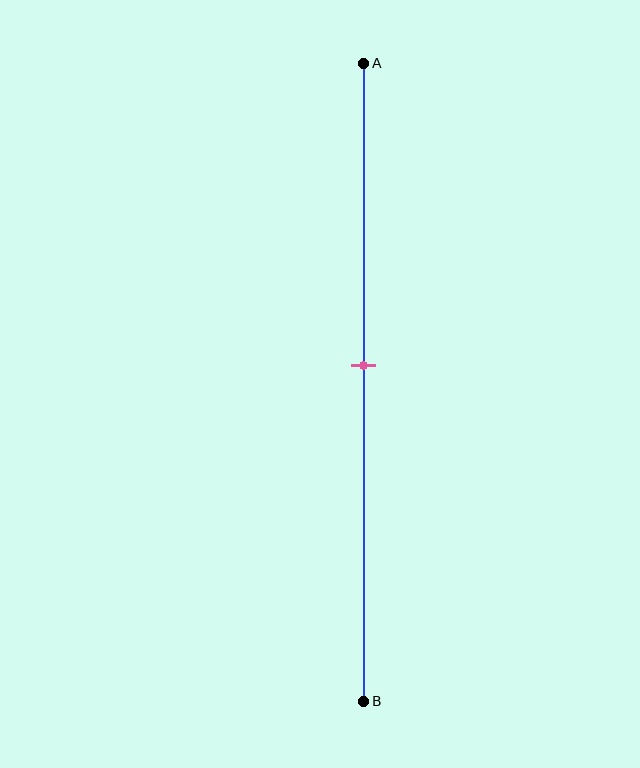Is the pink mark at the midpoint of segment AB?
Yes, the mark is approximately at the midpoint.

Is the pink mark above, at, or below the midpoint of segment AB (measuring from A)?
The pink mark is approximately at the midpoint of segment AB.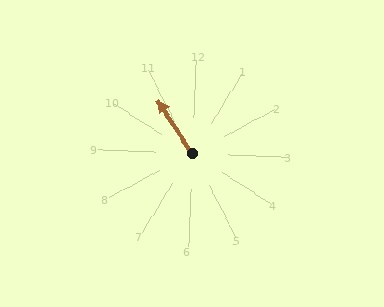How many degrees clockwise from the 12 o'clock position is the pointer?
Approximately 325 degrees.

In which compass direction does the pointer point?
Northwest.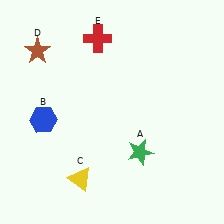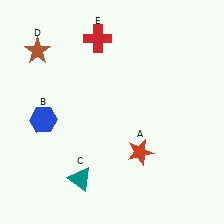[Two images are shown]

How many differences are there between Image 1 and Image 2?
There are 2 differences between the two images.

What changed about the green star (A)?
In Image 1, A is green. In Image 2, it changed to red.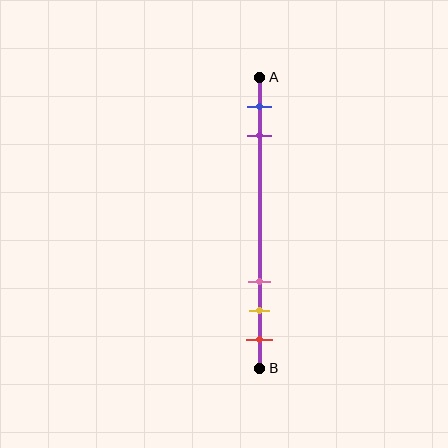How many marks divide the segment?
There are 5 marks dividing the segment.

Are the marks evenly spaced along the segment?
No, the marks are not evenly spaced.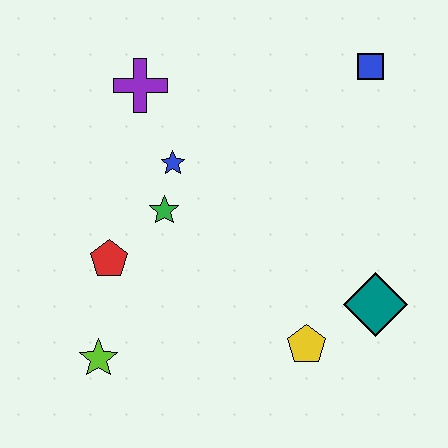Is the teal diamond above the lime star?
Yes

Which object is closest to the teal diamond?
The yellow pentagon is closest to the teal diamond.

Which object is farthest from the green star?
The blue square is farthest from the green star.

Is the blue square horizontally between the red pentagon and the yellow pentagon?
No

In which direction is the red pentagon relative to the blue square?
The red pentagon is to the left of the blue square.